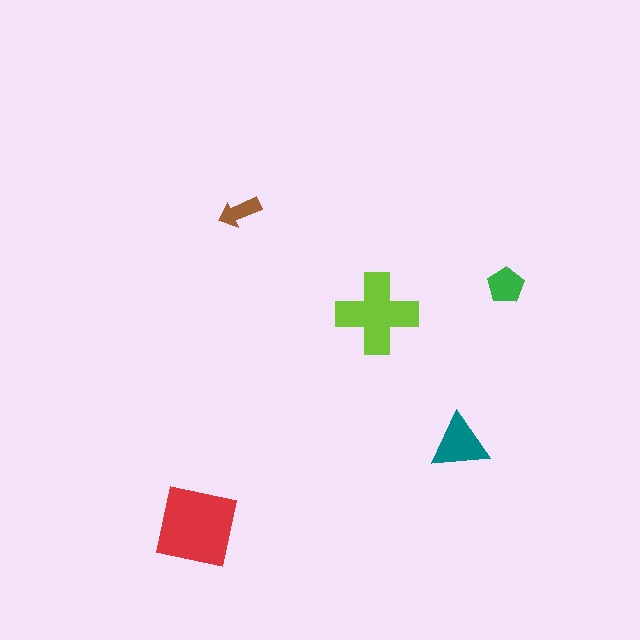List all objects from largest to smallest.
The red square, the lime cross, the teal triangle, the green pentagon, the brown arrow.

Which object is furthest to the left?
The red square is leftmost.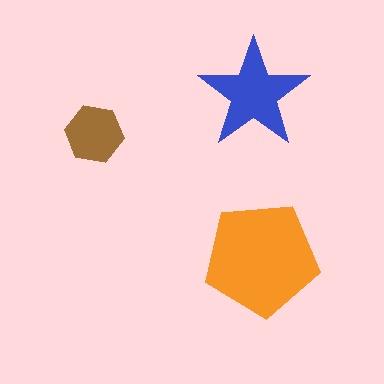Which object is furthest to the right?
The orange pentagon is rightmost.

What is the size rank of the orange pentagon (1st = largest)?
1st.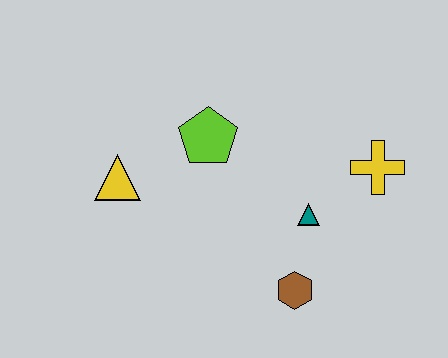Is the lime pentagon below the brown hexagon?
No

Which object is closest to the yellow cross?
The teal triangle is closest to the yellow cross.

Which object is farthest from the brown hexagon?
The yellow triangle is farthest from the brown hexagon.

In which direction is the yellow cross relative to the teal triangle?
The yellow cross is to the right of the teal triangle.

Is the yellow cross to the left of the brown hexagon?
No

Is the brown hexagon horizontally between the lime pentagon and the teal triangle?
Yes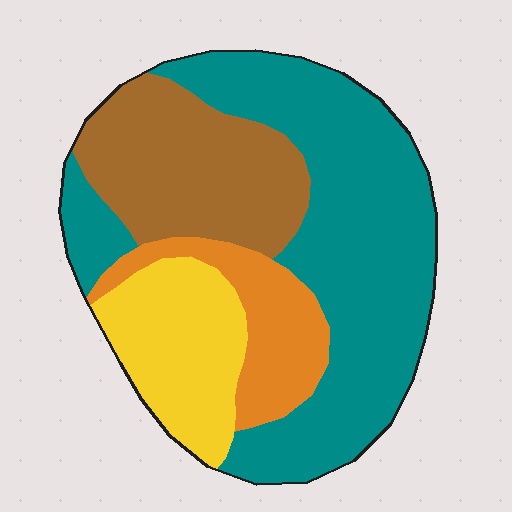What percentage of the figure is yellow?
Yellow covers about 15% of the figure.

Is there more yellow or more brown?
Brown.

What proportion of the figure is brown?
Brown covers 23% of the figure.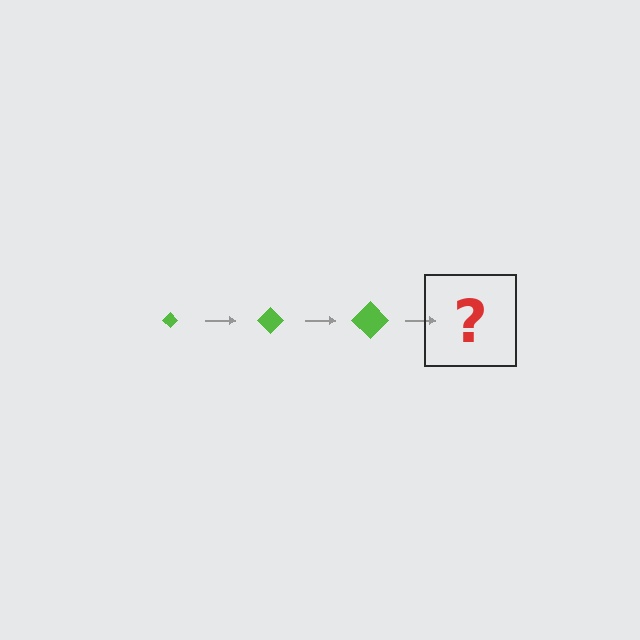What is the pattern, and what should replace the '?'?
The pattern is that the diamond gets progressively larger each step. The '?' should be a lime diamond, larger than the previous one.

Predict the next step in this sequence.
The next step is a lime diamond, larger than the previous one.